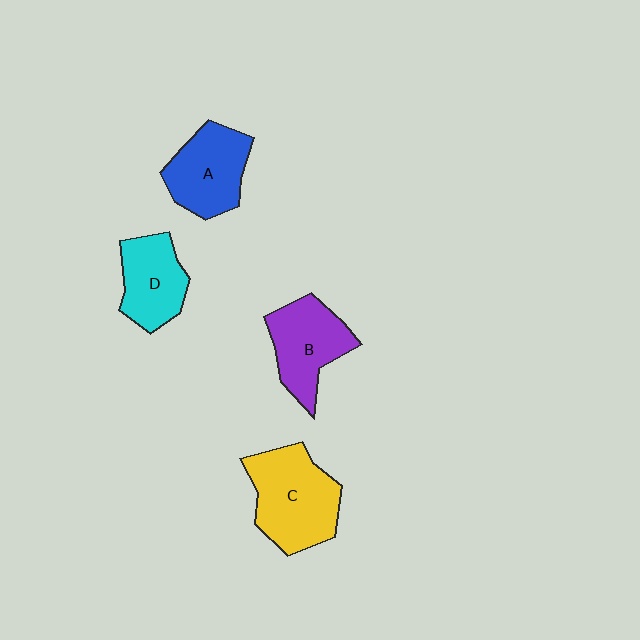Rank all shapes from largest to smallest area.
From largest to smallest: C (yellow), A (blue), B (purple), D (cyan).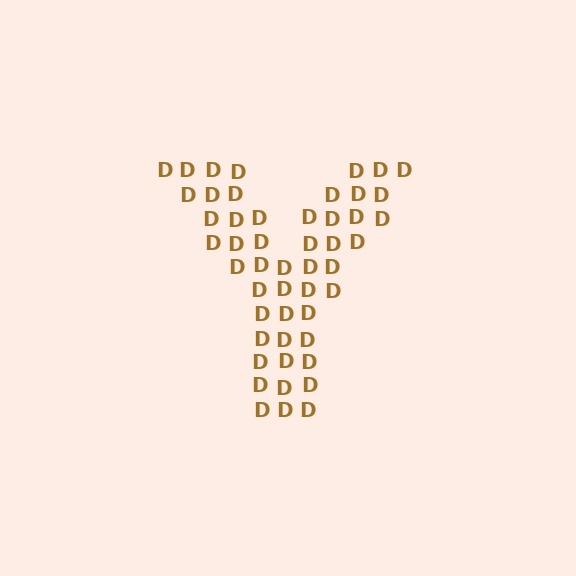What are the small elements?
The small elements are letter D's.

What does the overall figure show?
The overall figure shows the letter Y.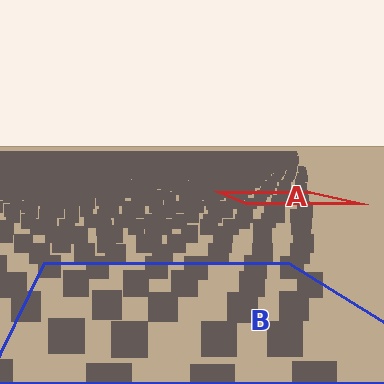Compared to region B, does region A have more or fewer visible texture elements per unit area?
Region A has more texture elements per unit area — they are packed more densely because it is farther away.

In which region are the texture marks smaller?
The texture marks are smaller in region A, because it is farther away.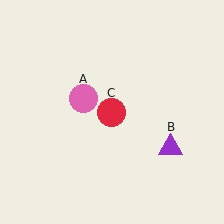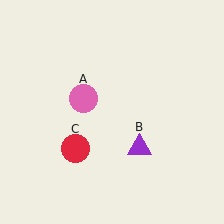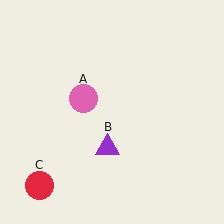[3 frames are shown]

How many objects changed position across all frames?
2 objects changed position: purple triangle (object B), red circle (object C).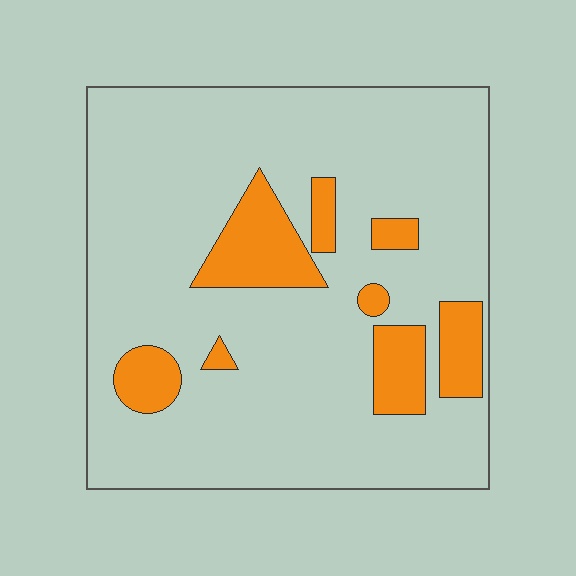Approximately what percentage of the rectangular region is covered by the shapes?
Approximately 15%.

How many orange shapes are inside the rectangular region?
8.